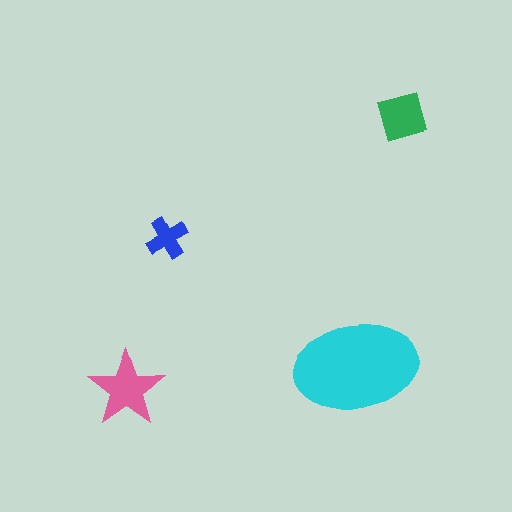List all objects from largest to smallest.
The cyan ellipse, the pink star, the green square, the blue cross.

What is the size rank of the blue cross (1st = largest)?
4th.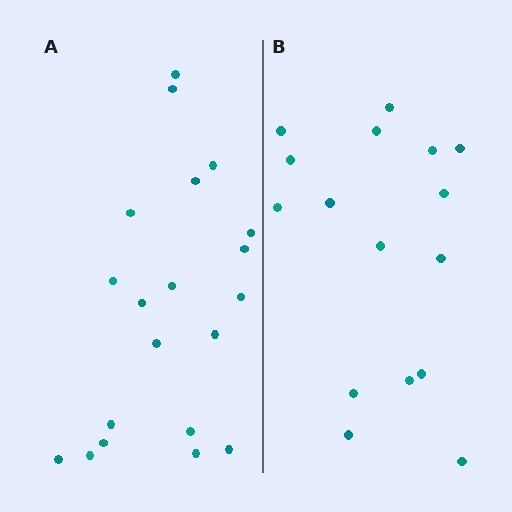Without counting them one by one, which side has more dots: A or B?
Region A (the left region) has more dots.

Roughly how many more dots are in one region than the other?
Region A has about 4 more dots than region B.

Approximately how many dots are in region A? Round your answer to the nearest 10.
About 20 dots.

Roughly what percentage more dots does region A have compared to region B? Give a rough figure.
About 25% more.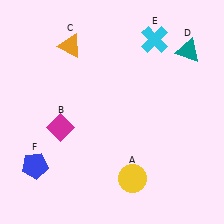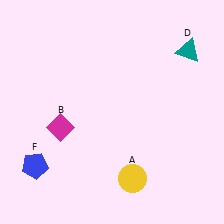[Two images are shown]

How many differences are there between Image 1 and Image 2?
There are 2 differences between the two images.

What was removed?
The orange triangle (C), the cyan cross (E) were removed in Image 2.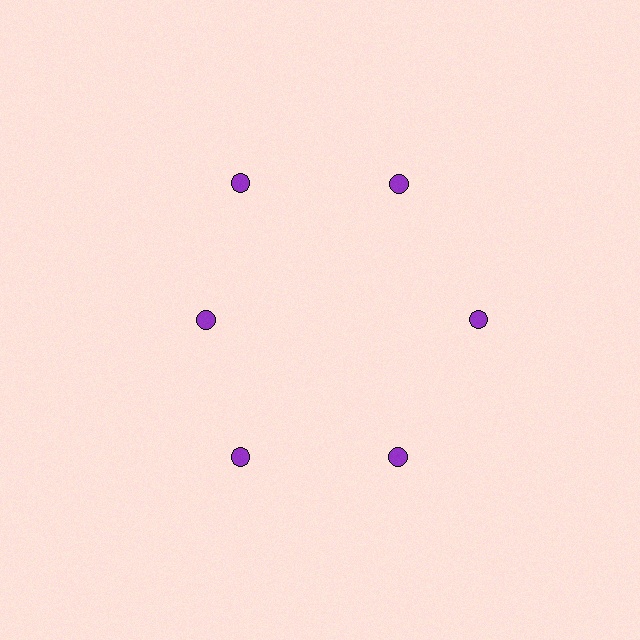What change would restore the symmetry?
The symmetry would be restored by moving it outward, back onto the ring so that all 6 circles sit at equal angles and equal distance from the center.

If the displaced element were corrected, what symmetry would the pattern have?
It would have 6-fold rotational symmetry — the pattern would map onto itself every 60 degrees.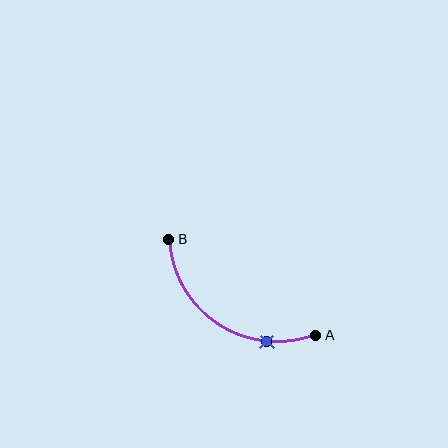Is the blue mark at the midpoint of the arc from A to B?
No. The blue mark lies on the arc but is closer to endpoint A. The arc midpoint would be at the point on the curve equidistant along the arc from both A and B.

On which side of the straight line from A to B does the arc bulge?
The arc bulges below the straight line connecting A and B.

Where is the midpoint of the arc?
The arc midpoint is the point on the curve farthest from the straight line joining A and B. It sits below that line.